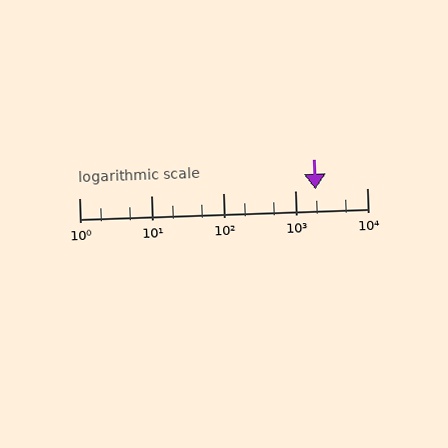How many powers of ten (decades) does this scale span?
The scale spans 4 decades, from 1 to 10000.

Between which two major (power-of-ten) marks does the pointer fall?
The pointer is between 1000 and 10000.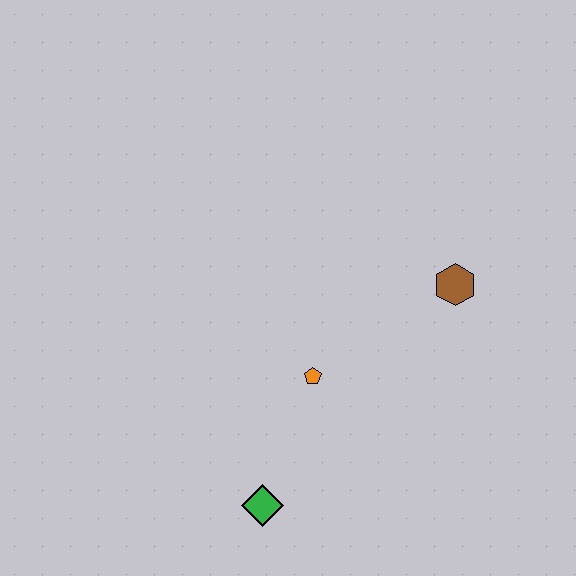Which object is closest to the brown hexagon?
The orange pentagon is closest to the brown hexagon.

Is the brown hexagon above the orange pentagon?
Yes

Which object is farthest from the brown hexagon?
The green diamond is farthest from the brown hexagon.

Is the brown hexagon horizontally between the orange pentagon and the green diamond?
No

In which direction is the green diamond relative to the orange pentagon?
The green diamond is below the orange pentagon.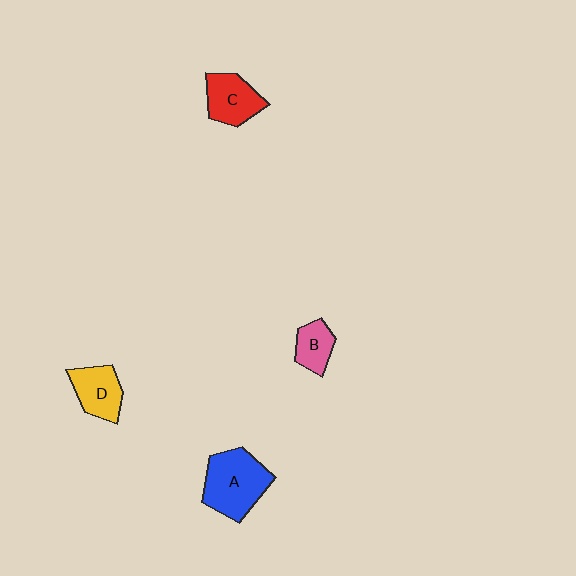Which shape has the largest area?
Shape A (blue).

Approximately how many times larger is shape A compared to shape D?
Approximately 1.6 times.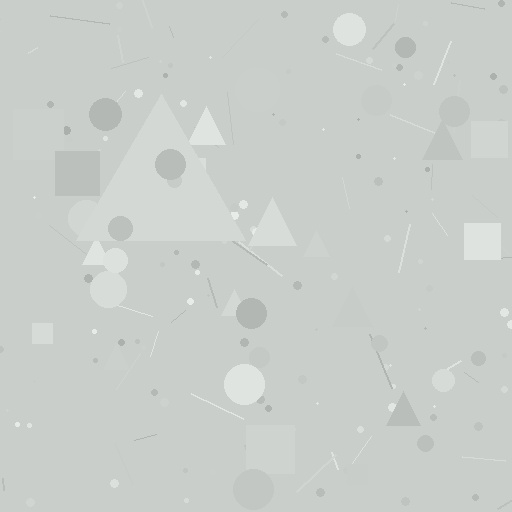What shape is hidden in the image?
A triangle is hidden in the image.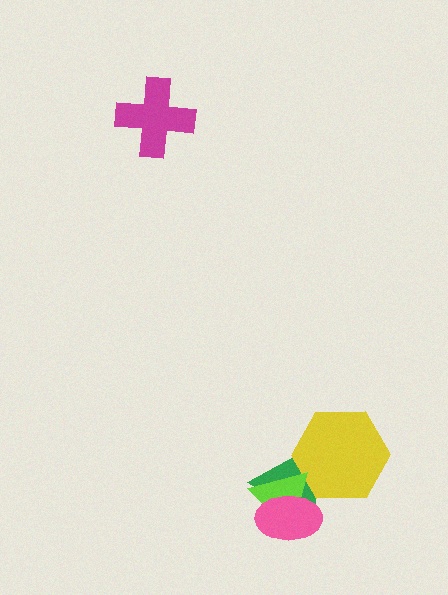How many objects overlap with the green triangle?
3 objects overlap with the green triangle.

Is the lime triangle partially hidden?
Yes, it is partially covered by another shape.